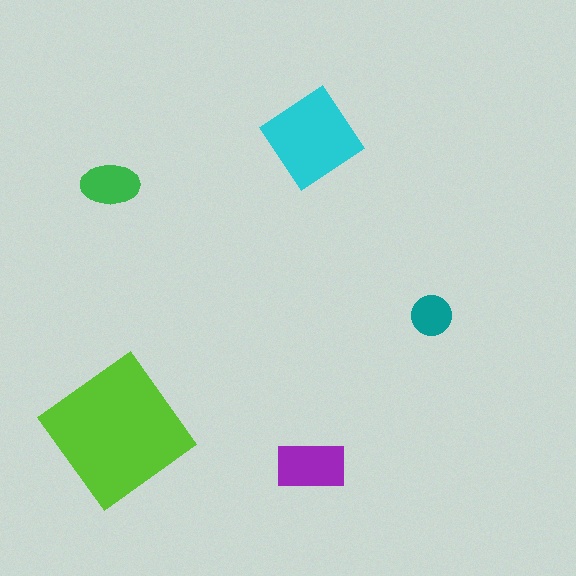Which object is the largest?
The lime diamond.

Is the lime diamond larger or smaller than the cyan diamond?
Larger.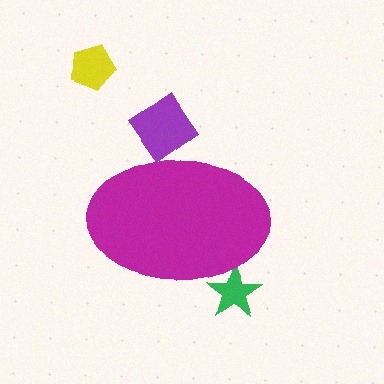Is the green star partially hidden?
Yes, the green star is partially hidden behind the magenta ellipse.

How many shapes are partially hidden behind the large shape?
2 shapes are partially hidden.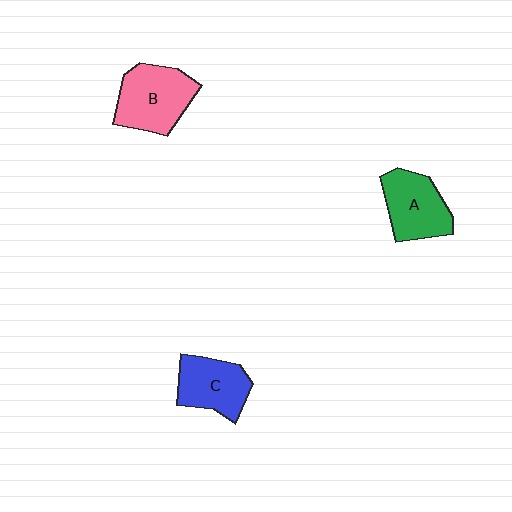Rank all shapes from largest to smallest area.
From largest to smallest: B (pink), A (green), C (blue).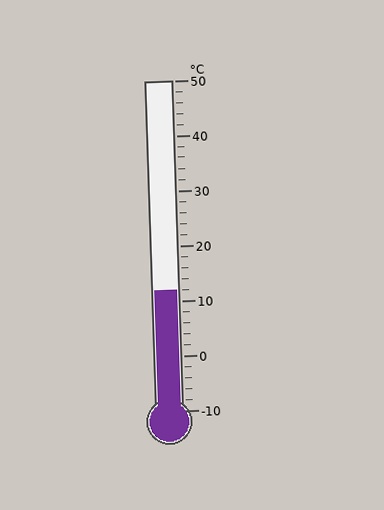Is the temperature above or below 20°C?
The temperature is below 20°C.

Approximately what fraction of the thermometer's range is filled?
The thermometer is filled to approximately 35% of its range.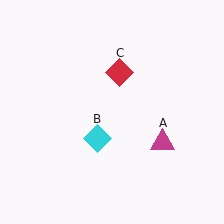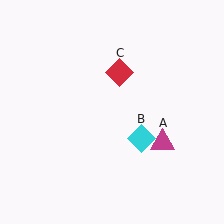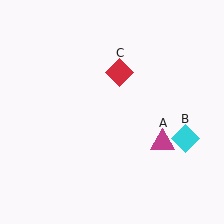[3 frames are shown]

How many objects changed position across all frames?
1 object changed position: cyan diamond (object B).